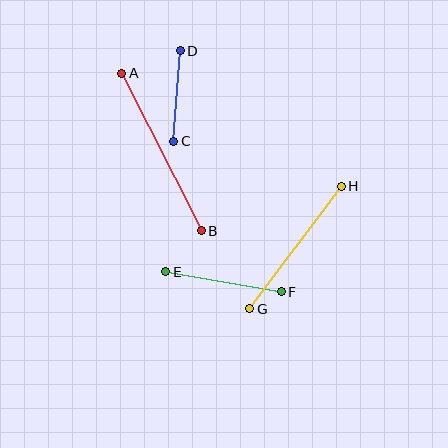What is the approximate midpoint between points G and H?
The midpoint is at approximately (296, 248) pixels.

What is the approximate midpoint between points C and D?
The midpoint is at approximately (177, 96) pixels.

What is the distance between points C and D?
The distance is approximately 91 pixels.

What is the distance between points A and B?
The distance is approximately 177 pixels.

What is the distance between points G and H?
The distance is approximately 153 pixels.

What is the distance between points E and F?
The distance is approximately 117 pixels.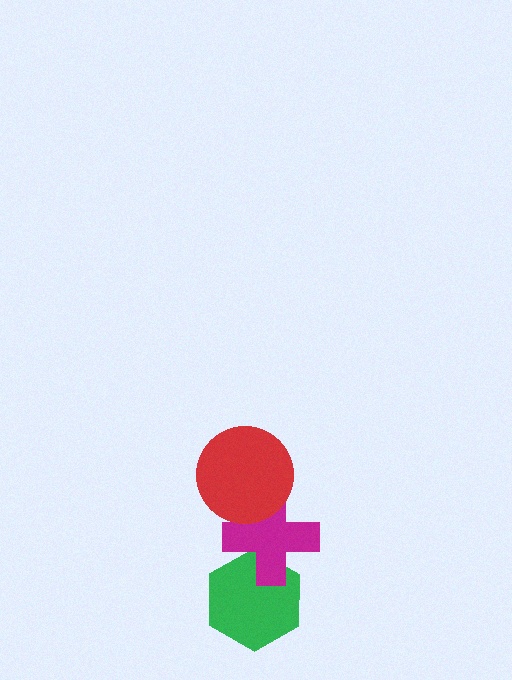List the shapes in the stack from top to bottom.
From top to bottom: the red circle, the magenta cross, the green hexagon.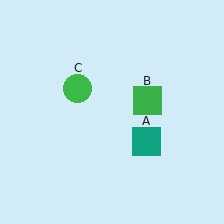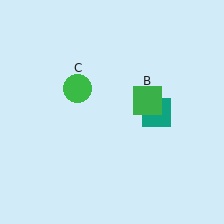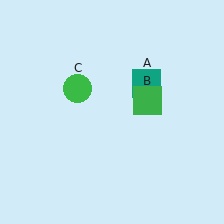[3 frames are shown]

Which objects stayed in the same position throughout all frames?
Green square (object B) and green circle (object C) remained stationary.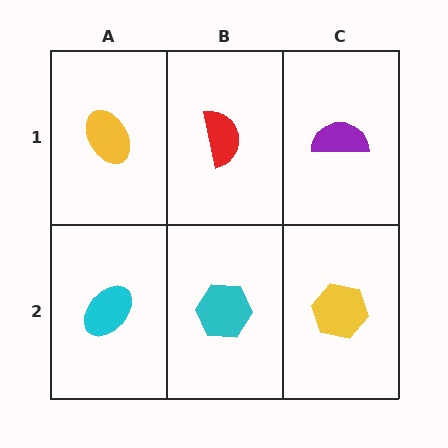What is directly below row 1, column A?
A cyan ellipse.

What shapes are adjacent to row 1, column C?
A yellow hexagon (row 2, column C), a red semicircle (row 1, column B).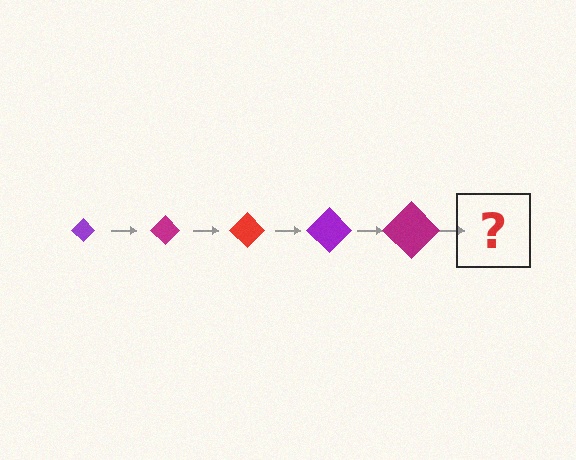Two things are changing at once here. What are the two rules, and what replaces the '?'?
The two rules are that the diamond grows larger each step and the color cycles through purple, magenta, and red. The '?' should be a red diamond, larger than the previous one.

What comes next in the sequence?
The next element should be a red diamond, larger than the previous one.